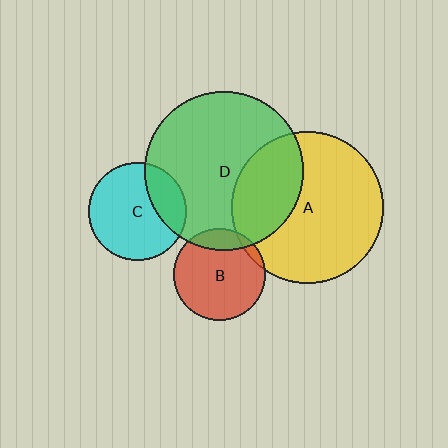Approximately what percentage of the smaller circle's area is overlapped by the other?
Approximately 25%.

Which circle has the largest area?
Circle D (green).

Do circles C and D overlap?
Yes.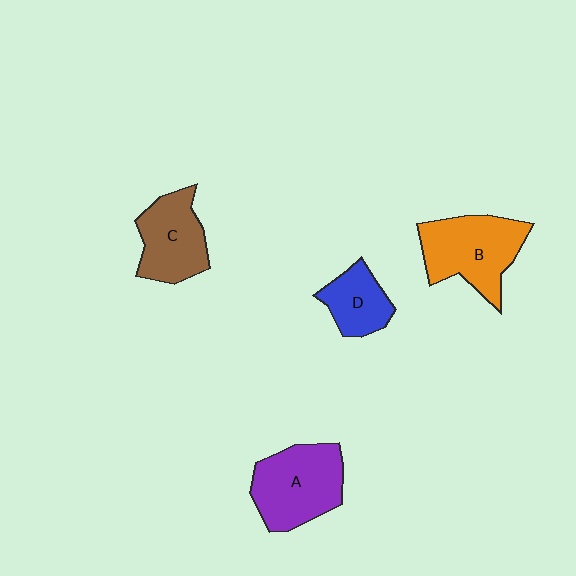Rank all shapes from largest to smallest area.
From largest to smallest: B (orange), A (purple), C (brown), D (blue).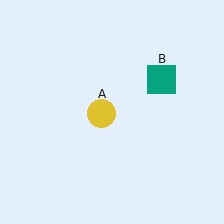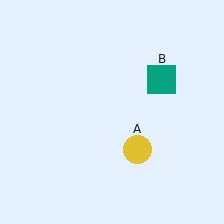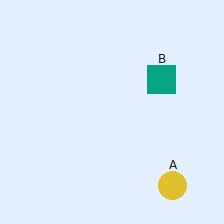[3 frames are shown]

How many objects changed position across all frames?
1 object changed position: yellow circle (object A).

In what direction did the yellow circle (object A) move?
The yellow circle (object A) moved down and to the right.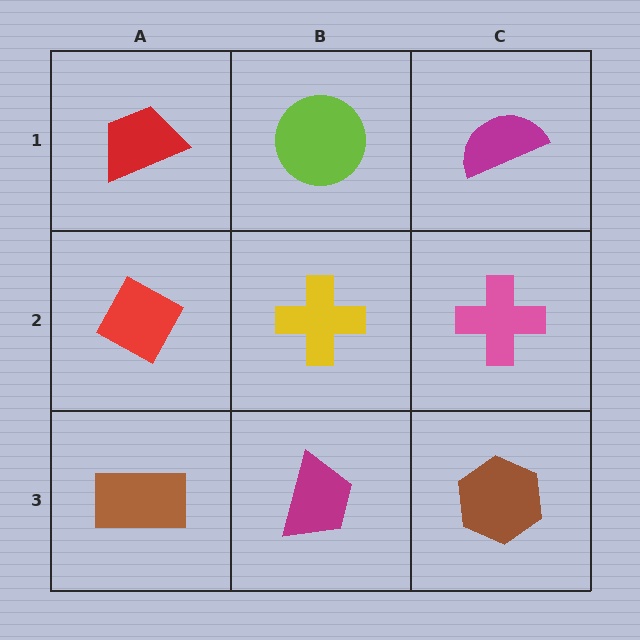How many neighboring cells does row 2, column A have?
3.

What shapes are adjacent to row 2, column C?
A magenta semicircle (row 1, column C), a brown hexagon (row 3, column C), a yellow cross (row 2, column B).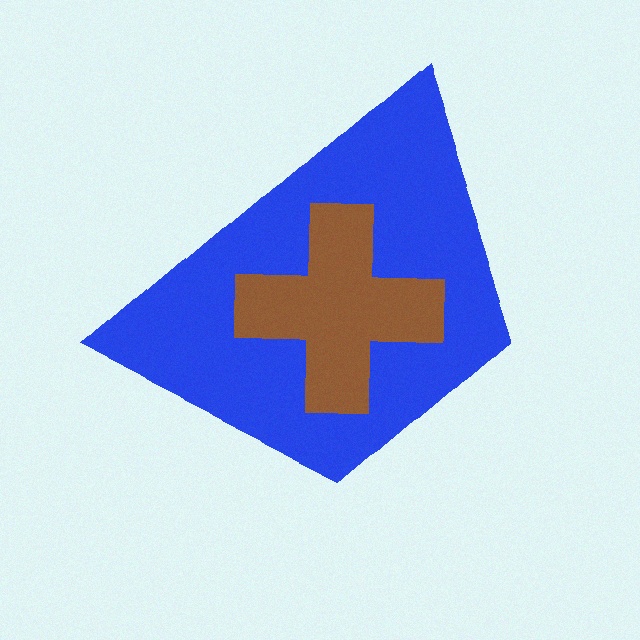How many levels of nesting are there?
2.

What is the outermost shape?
The blue trapezoid.